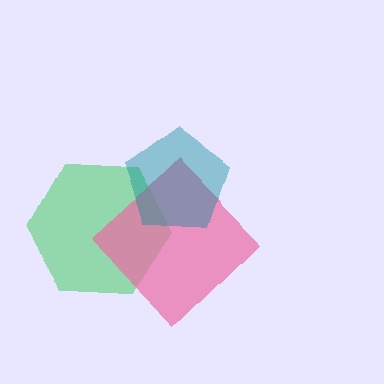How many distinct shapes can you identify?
There are 3 distinct shapes: a green hexagon, a pink diamond, a teal pentagon.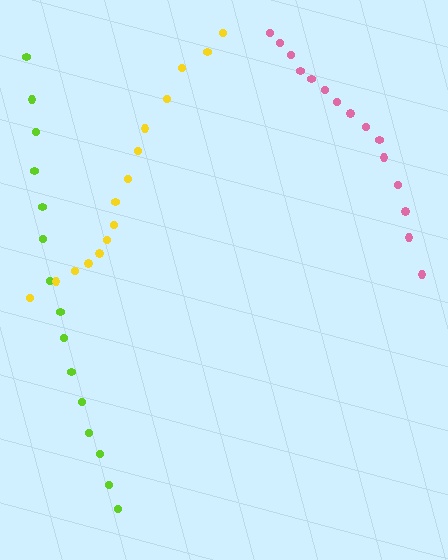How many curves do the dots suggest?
There are 3 distinct paths.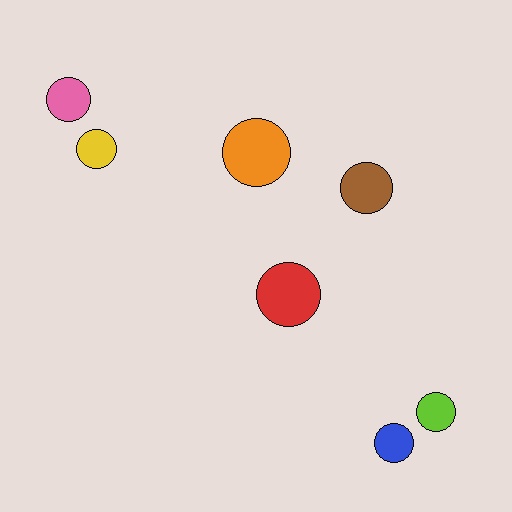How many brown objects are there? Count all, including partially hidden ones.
There is 1 brown object.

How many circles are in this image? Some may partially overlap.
There are 7 circles.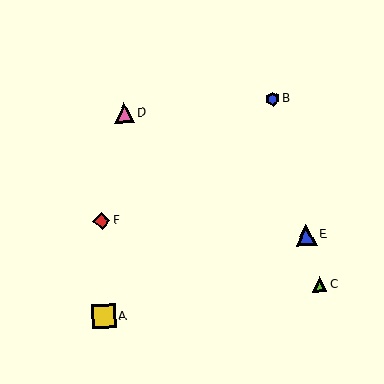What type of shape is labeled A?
Shape A is a yellow square.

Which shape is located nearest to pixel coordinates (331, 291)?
The lime triangle (labeled C) at (320, 285) is nearest to that location.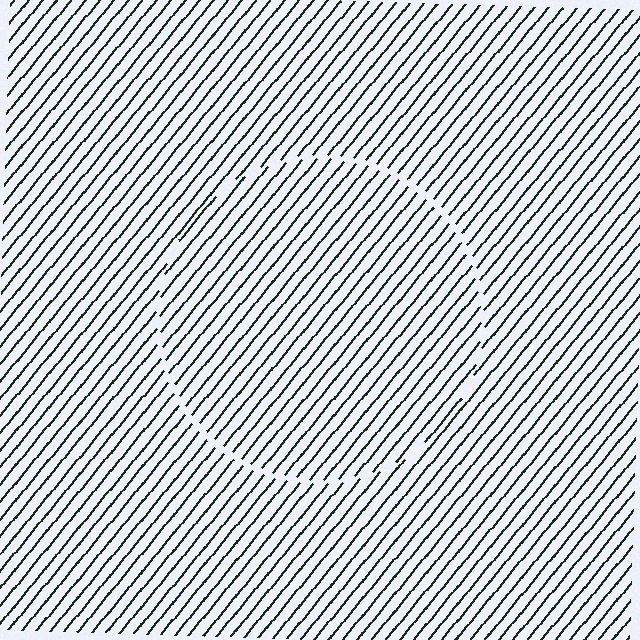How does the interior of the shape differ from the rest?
The interior of the shape contains the same grating, shifted by half a period — the contour is defined by the phase discontinuity where line-ends from the inner and outer gratings abut.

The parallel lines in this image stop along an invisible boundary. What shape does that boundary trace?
An illusory circle. The interior of the shape contains the same grating, shifted by half a period — the contour is defined by the phase discontinuity where line-ends from the inner and outer gratings abut.